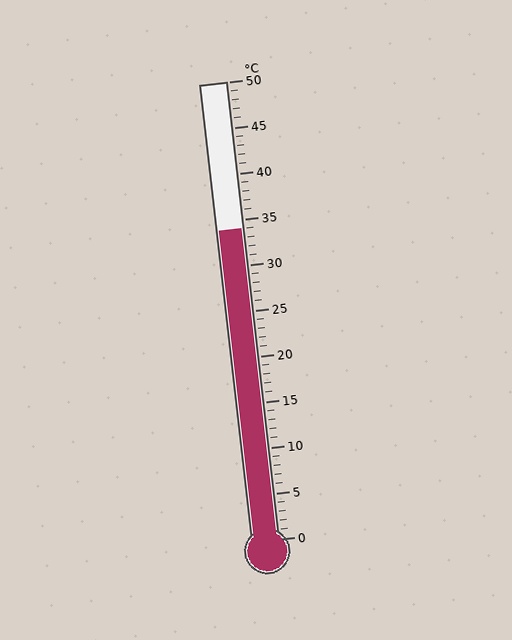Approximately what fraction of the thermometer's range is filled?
The thermometer is filled to approximately 70% of its range.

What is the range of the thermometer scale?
The thermometer scale ranges from 0°C to 50°C.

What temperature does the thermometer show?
The thermometer shows approximately 34°C.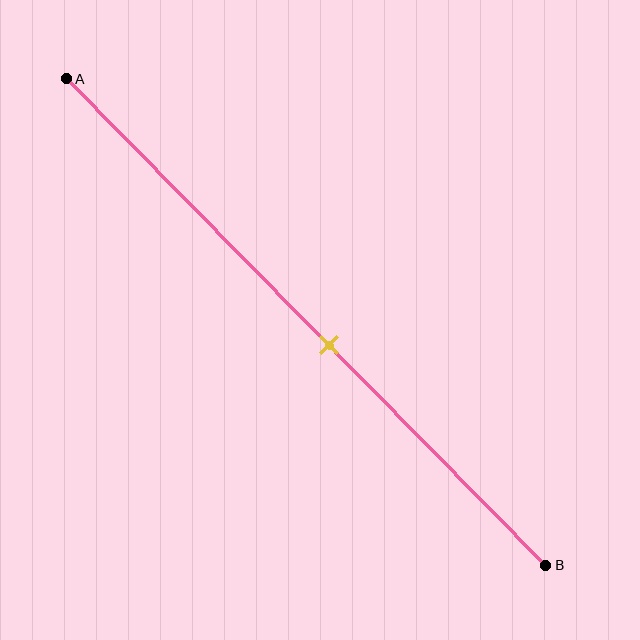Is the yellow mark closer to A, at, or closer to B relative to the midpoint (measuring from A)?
The yellow mark is closer to point B than the midpoint of segment AB.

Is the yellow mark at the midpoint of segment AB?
No, the mark is at about 55% from A, not at the 50% midpoint.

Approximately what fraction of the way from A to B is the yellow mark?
The yellow mark is approximately 55% of the way from A to B.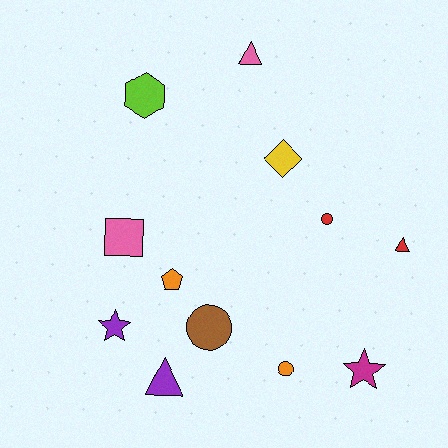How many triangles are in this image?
There are 3 triangles.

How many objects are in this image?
There are 12 objects.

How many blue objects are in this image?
There are no blue objects.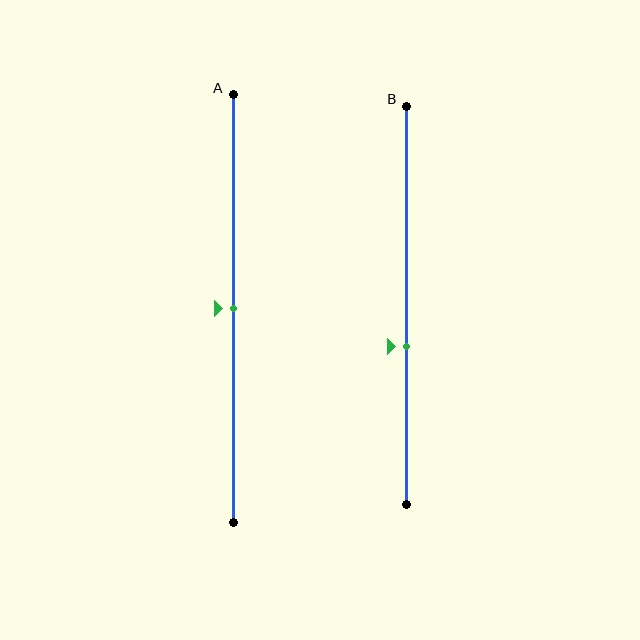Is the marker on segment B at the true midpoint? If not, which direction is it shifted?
No, the marker on segment B is shifted downward by about 10% of the segment length.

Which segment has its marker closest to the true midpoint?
Segment A has its marker closest to the true midpoint.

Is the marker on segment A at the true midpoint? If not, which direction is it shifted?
Yes, the marker on segment A is at the true midpoint.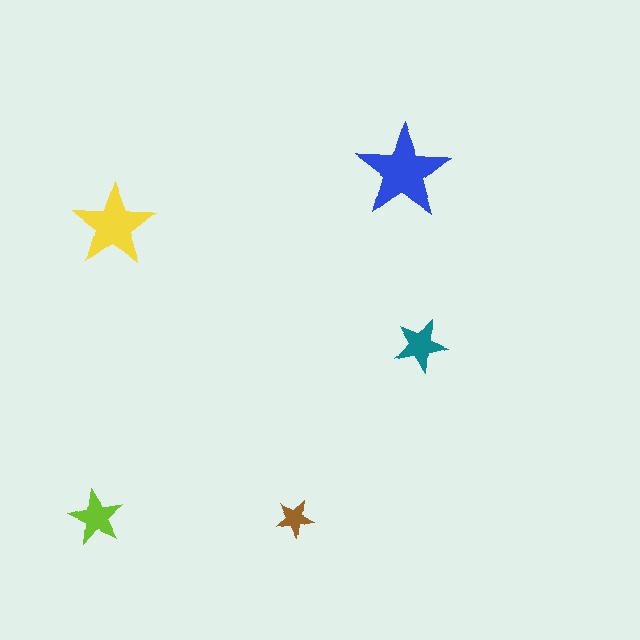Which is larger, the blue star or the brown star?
The blue one.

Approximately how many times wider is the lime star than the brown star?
About 1.5 times wider.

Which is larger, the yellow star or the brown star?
The yellow one.